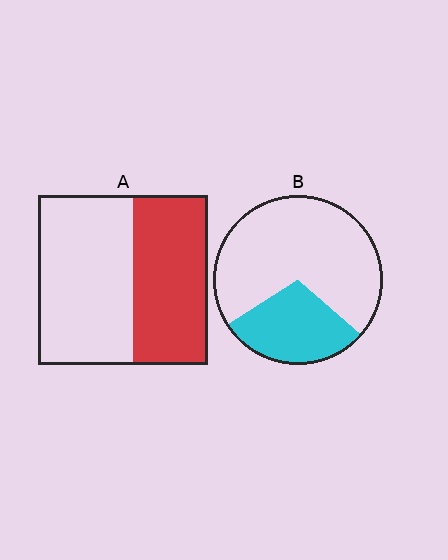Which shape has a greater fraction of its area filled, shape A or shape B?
Shape A.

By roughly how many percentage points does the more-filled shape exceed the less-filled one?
By roughly 15 percentage points (A over B).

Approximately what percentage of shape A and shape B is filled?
A is approximately 45% and B is approximately 30%.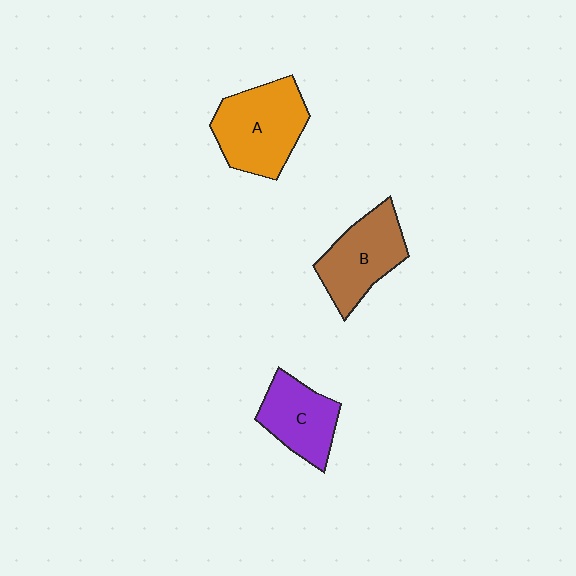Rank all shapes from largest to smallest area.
From largest to smallest: A (orange), B (brown), C (purple).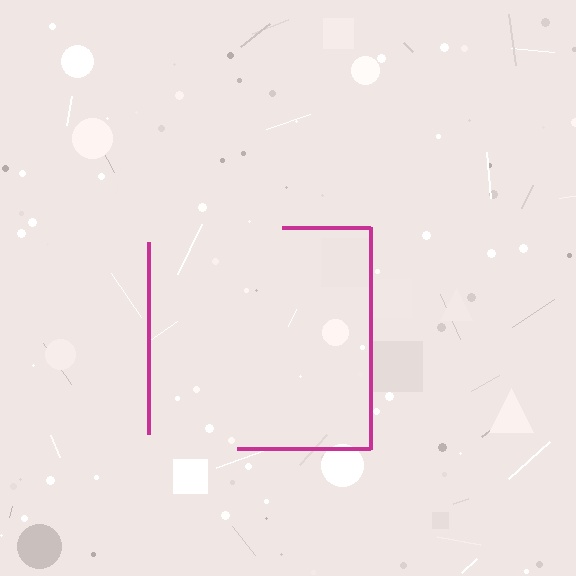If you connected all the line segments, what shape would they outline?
They would outline a square.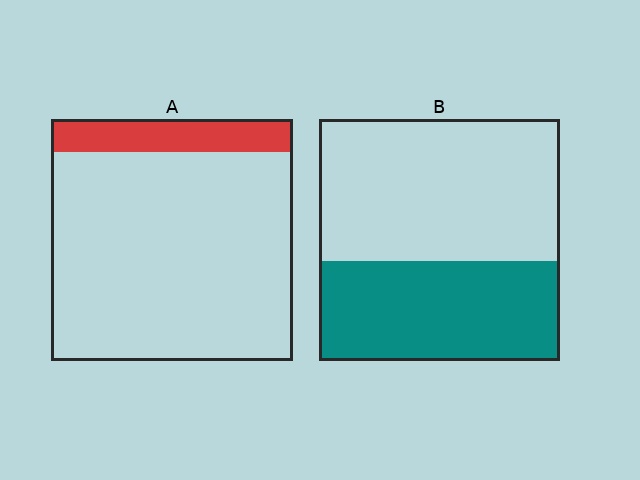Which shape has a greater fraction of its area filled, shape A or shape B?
Shape B.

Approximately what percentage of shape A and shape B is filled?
A is approximately 15% and B is approximately 40%.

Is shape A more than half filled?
No.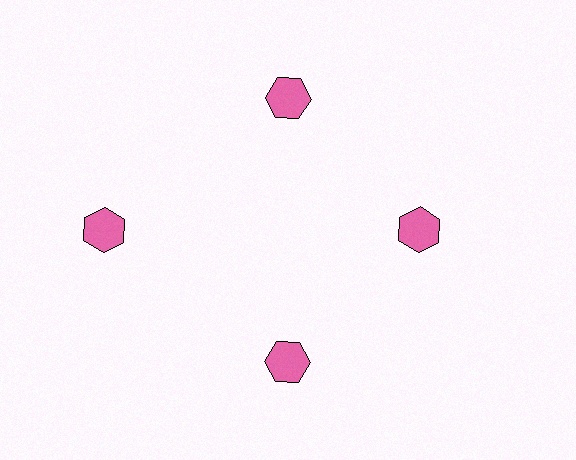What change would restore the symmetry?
The symmetry would be restored by moving it inward, back onto the ring so that all 4 hexagons sit at equal angles and equal distance from the center.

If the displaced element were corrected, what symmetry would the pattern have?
It would have 4-fold rotational symmetry — the pattern would map onto itself every 90 degrees.